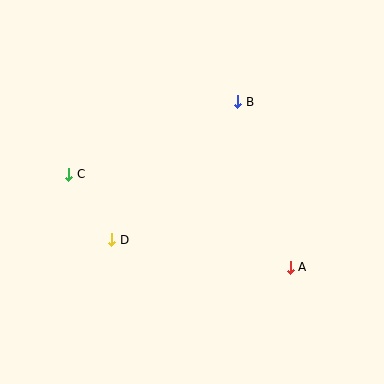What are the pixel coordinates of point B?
Point B is at (238, 102).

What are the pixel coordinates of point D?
Point D is at (112, 240).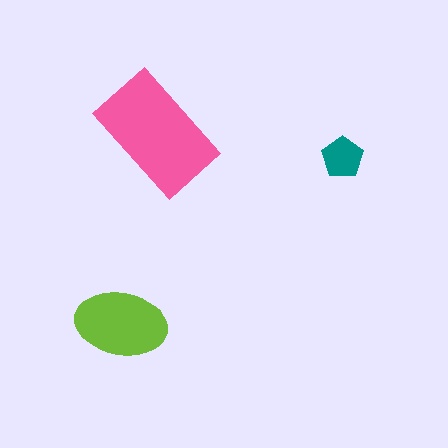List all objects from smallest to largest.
The teal pentagon, the lime ellipse, the pink rectangle.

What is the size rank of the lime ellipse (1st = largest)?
2nd.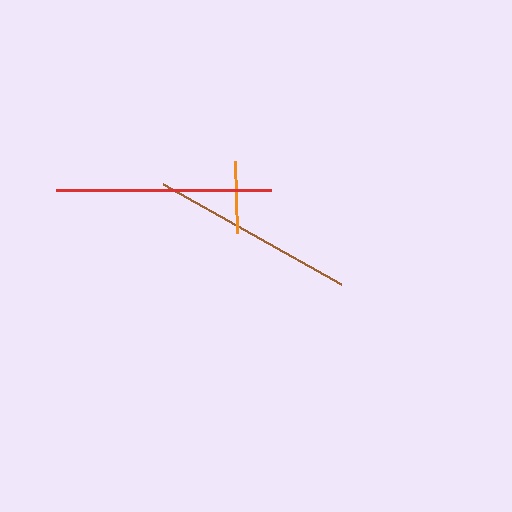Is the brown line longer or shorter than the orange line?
The brown line is longer than the orange line.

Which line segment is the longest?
The red line is the longest at approximately 215 pixels.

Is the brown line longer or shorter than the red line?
The red line is longer than the brown line.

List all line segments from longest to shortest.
From longest to shortest: red, brown, orange.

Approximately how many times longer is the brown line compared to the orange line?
The brown line is approximately 2.8 times the length of the orange line.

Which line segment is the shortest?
The orange line is the shortest at approximately 72 pixels.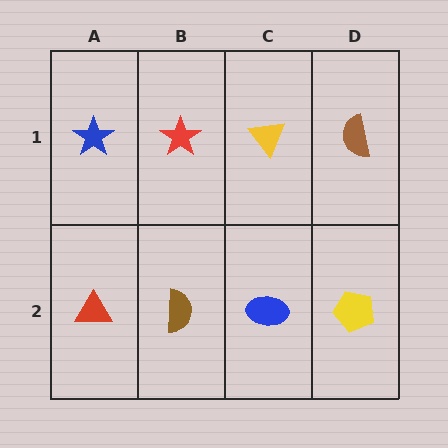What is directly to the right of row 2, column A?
A brown semicircle.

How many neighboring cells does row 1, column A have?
2.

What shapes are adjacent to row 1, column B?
A brown semicircle (row 2, column B), a blue star (row 1, column A), a yellow triangle (row 1, column C).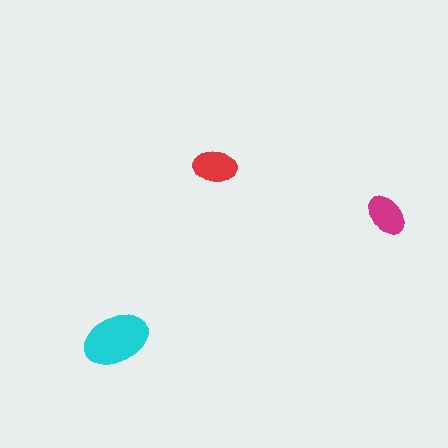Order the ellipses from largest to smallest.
the cyan one, the red one, the magenta one.